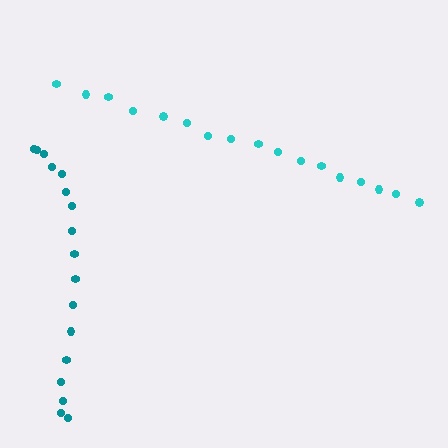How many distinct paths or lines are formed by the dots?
There are 2 distinct paths.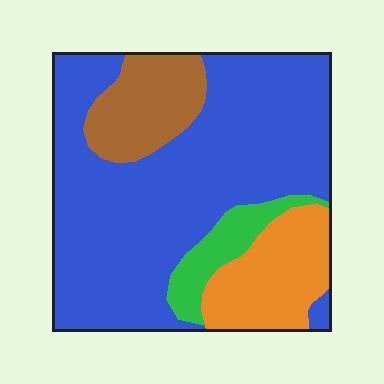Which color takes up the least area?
Green, at roughly 5%.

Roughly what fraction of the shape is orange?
Orange takes up about one sixth (1/6) of the shape.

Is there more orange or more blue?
Blue.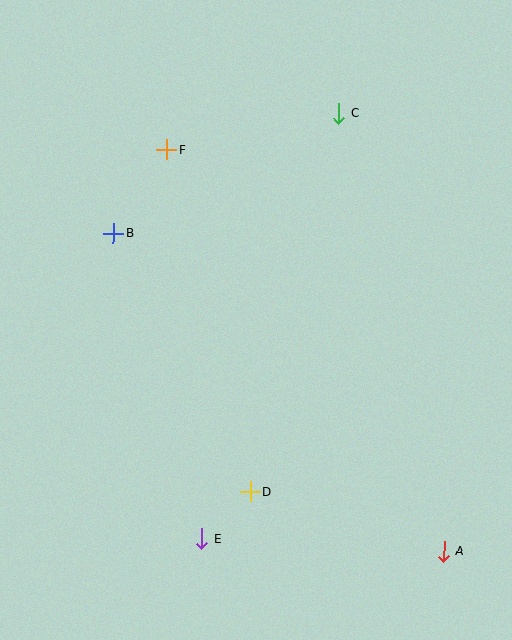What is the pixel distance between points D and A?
The distance between D and A is 202 pixels.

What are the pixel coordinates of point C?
Point C is at (339, 113).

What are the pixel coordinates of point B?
Point B is at (113, 234).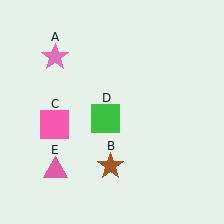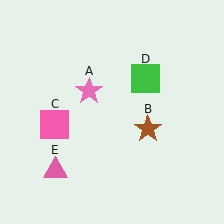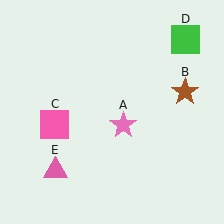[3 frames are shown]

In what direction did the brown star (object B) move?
The brown star (object B) moved up and to the right.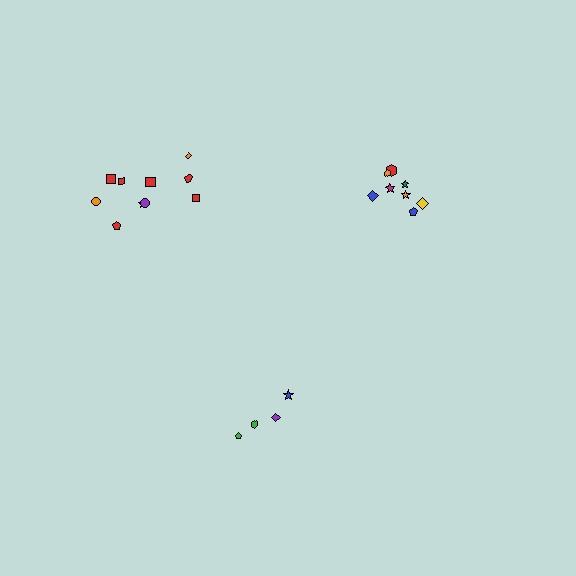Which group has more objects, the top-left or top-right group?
The top-left group.